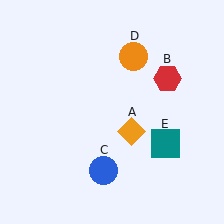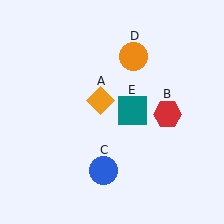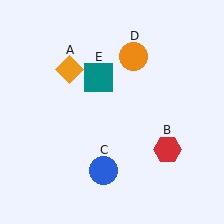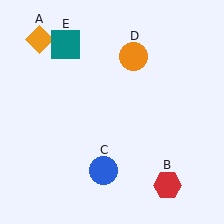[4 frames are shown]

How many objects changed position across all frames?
3 objects changed position: orange diamond (object A), red hexagon (object B), teal square (object E).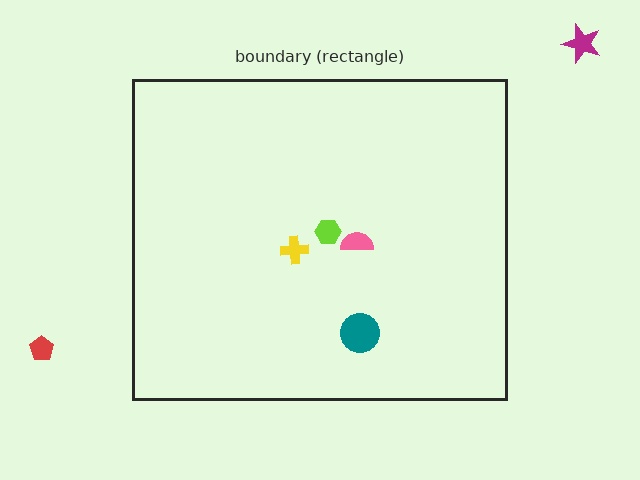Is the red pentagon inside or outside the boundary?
Outside.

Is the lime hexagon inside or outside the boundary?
Inside.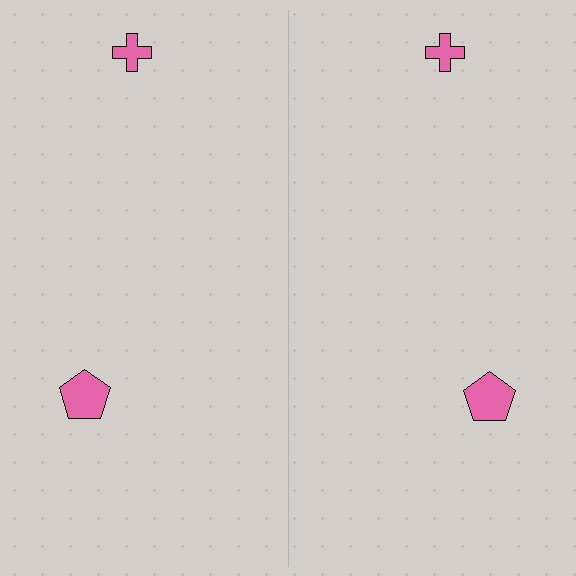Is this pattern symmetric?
Yes, this pattern has bilateral (reflection) symmetry.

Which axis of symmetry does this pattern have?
The pattern has a vertical axis of symmetry running through the center of the image.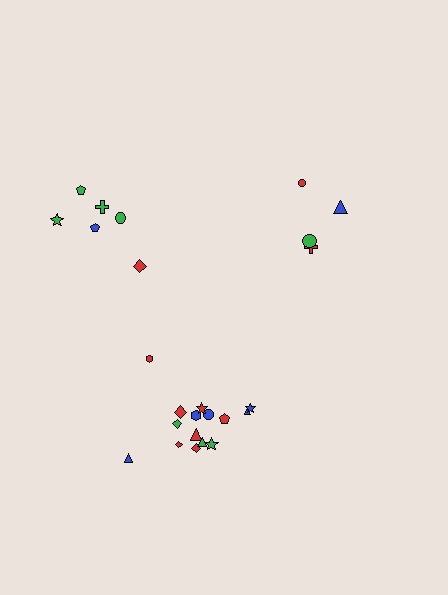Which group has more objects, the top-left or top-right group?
The top-left group.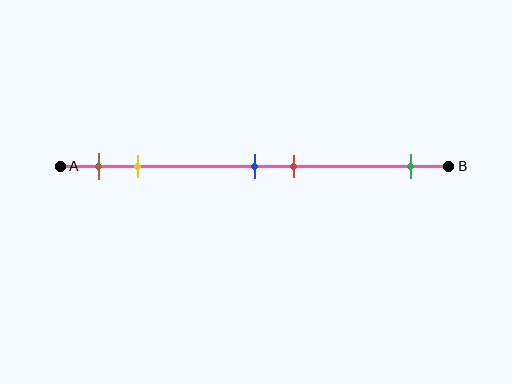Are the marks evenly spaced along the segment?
No, the marks are not evenly spaced.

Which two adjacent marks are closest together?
The blue and red marks are the closest adjacent pair.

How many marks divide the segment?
There are 5 marks dividing the segment.